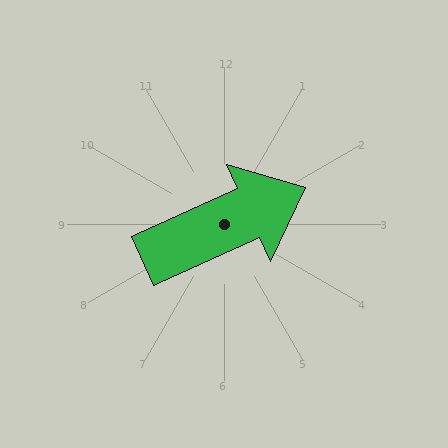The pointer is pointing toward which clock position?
Roughly 2 o'clock.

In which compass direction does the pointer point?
Northeast.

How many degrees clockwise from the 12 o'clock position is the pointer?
Approximately 66 degrees.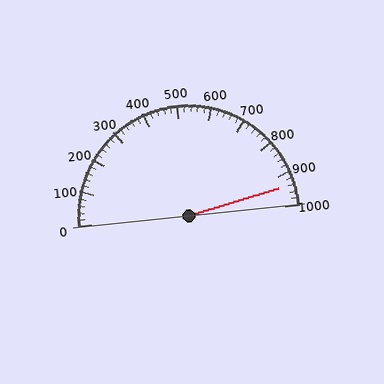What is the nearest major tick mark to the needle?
The nearest major tick mark is 900.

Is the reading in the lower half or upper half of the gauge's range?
The reading is in the upper half of the range (0 to 1000).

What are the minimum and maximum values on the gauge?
The gauge ranges from 0 to 1000.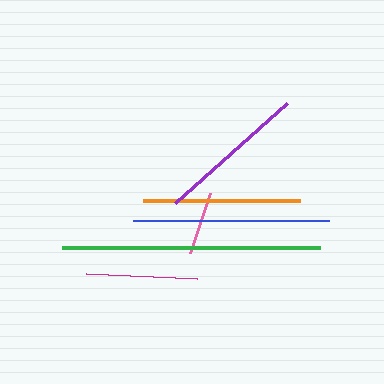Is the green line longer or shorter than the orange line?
The green line is longer than the orange line.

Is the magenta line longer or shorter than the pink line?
The magenta line is longer than the pink line.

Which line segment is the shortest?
The pink line is the shortest at approximately 62 pixels.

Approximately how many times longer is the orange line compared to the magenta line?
The orange line is approximately 1.4 times the length of the magenta line.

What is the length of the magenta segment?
The magenta segment is approximately 111 pixels long.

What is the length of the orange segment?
The orange segment is approximately 158 pixels long.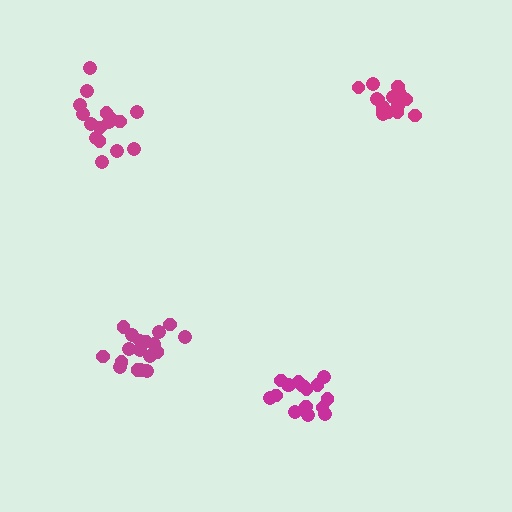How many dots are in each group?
Group 1: 16 dots, Group 2: 18 dots, Group 3: 16 dots, Group 4: 15 dots (65 total).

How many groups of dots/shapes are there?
There are 4 groups.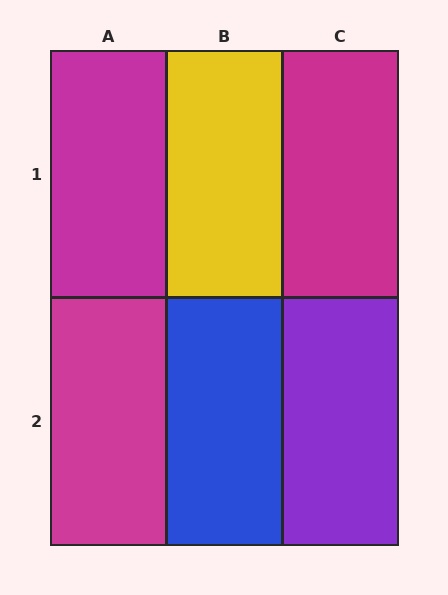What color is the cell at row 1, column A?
Magenta.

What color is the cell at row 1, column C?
Magenta.